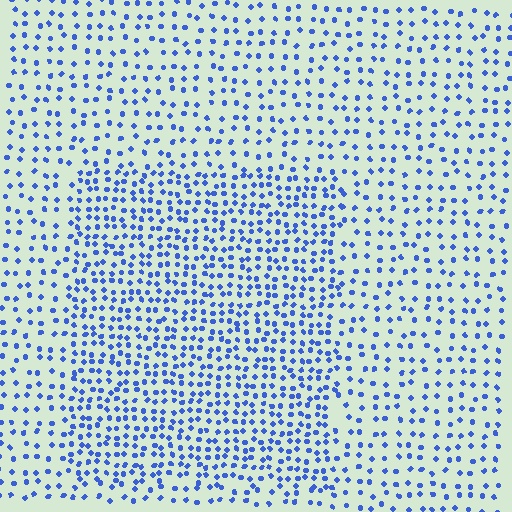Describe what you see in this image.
The image contains small blue elements arranged at two different densities. A rectangle-shaped region is visible where the elements are more densely packed than the surrounding area.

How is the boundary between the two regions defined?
The boundary is defined by a change in element density (approximately 1.9x ratio). All elements are the same color, size, and shape.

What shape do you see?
I see a rectangle.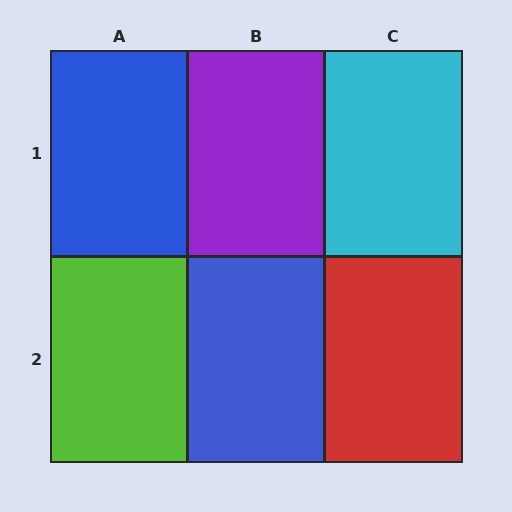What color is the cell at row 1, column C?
Cyan.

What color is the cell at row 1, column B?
Purple.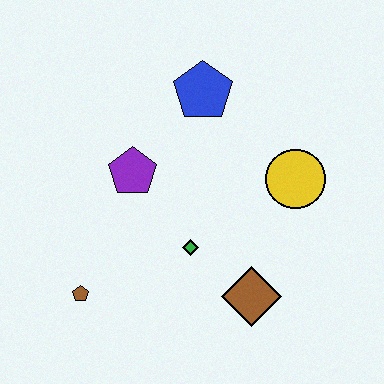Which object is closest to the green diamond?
The brown diamond is closest to the green diamond.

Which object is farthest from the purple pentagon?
The brown diamond is farthest from the purple pentagon.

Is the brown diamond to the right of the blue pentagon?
Yes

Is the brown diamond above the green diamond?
No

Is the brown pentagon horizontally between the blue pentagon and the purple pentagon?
No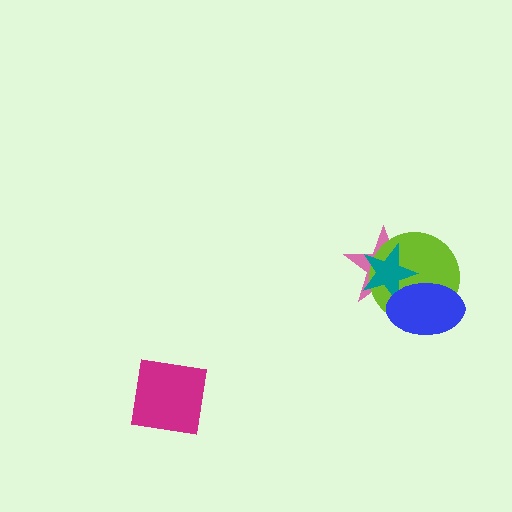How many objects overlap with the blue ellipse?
3 objects overlap with the blue ellipse.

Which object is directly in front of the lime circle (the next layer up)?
The teal star is directly in front of the lime circle.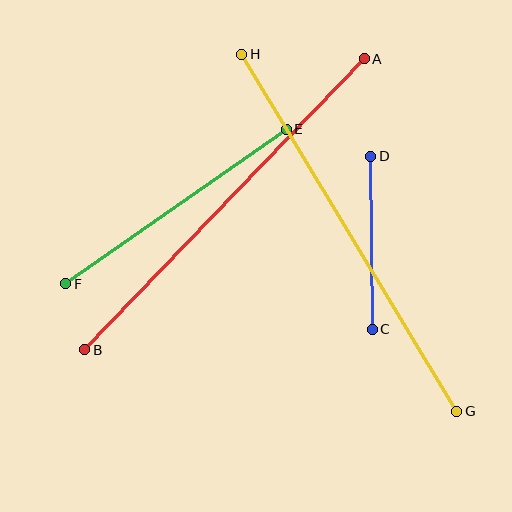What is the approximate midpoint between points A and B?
The midpoint is at approximately (225, 204) pixels.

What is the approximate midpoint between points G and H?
The midpoint is at approximately (349, 233) pixels.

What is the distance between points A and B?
The distance is approximately 403 pixels.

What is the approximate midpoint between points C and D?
The midpoint is at approximately (371, 243) pixels.